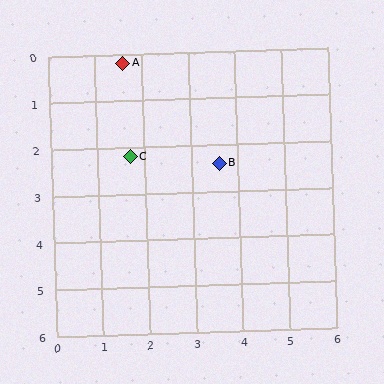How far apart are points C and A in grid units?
Points C and A are about 2.0 grid units apart.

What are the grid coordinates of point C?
Point C is at approximately (1.7, 2.2).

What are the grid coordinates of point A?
Point A is at approximately (1.6, 0.2).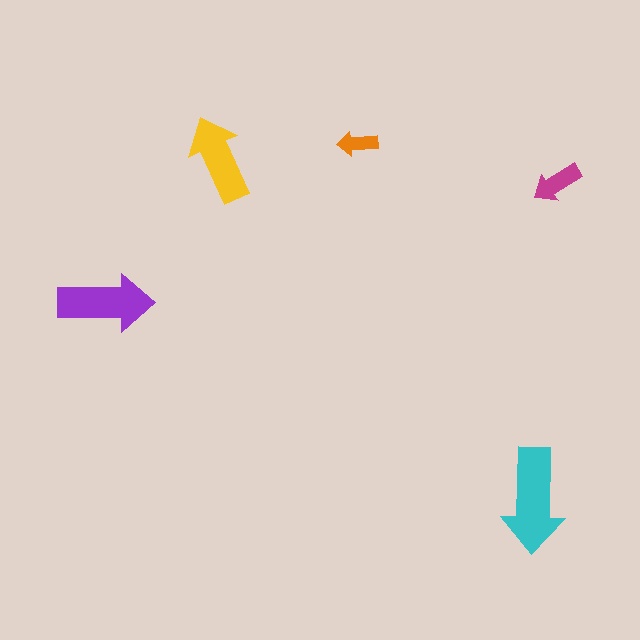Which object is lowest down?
The cyan arrow is bottommost.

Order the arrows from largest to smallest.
the cyan one, the purple one, the yellow one, the magenta one, the orange one.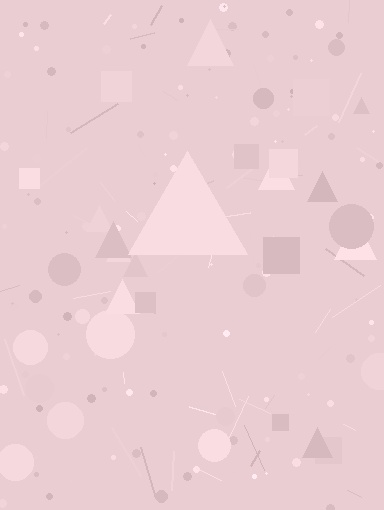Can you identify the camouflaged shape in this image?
The camouflaged shape is a triangle.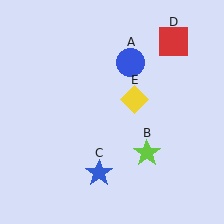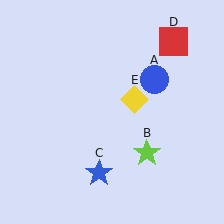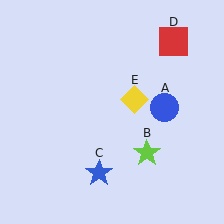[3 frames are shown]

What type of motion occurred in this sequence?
The blue circle (object A) rotated clockwise around the center of the scene.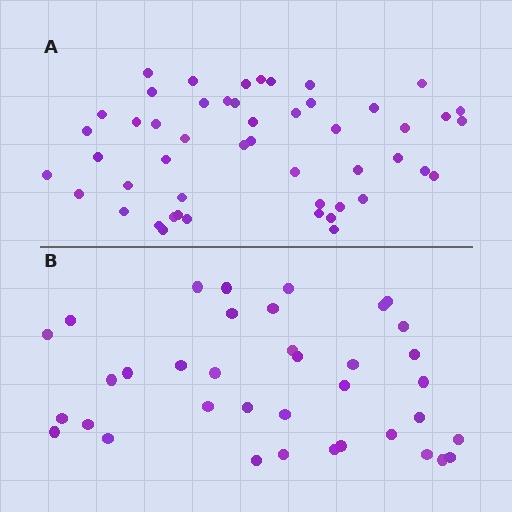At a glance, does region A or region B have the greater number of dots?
Region A (the top region) has more dots.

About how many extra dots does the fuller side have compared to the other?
Region A has approximately 15 more dots than region B.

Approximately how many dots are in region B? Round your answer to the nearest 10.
About 40 dots. (The exact count is 37, which rounds to 40.)